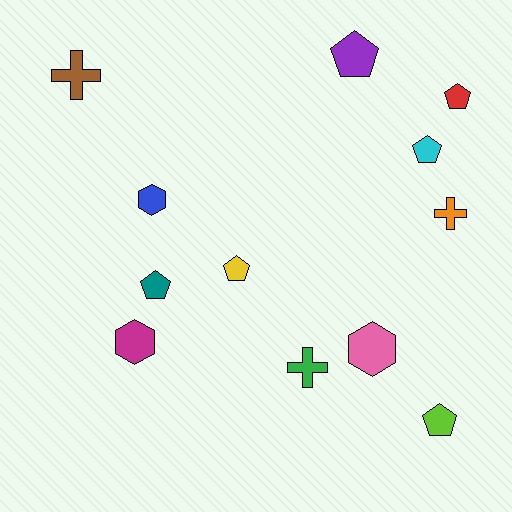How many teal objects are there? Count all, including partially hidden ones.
There is 1 teal object.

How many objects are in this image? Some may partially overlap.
There are 12 objects.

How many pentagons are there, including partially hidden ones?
There are 6 pentagons.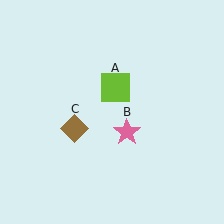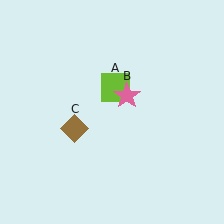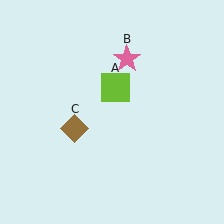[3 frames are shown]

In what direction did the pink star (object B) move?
The pink star (object B) moved up.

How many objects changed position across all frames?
1 object changed position: pink star (object B).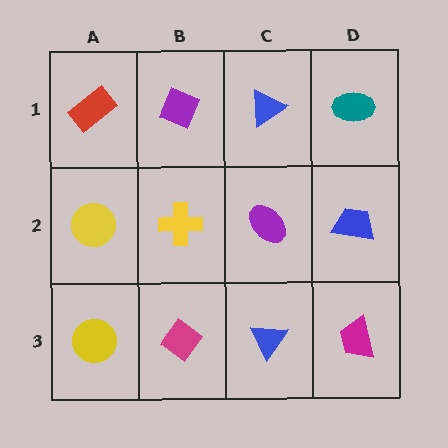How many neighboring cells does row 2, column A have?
3.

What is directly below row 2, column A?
A yellow circle.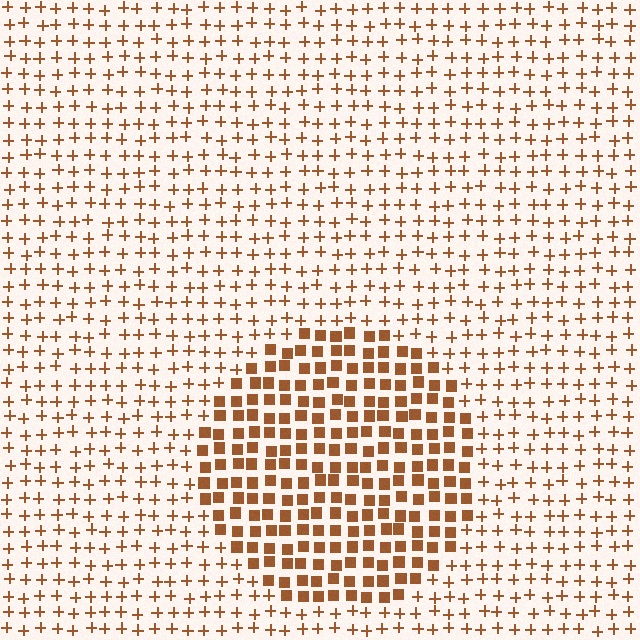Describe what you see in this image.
The image is filled with small brown elements arranged in a uniform grid. A circle-shaped region contains squares, while the surrounding area contains plus signs. The boundary is defined purely by the change in element shape.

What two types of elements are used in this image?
The image uses squares inside the circle region and plus signs outside it.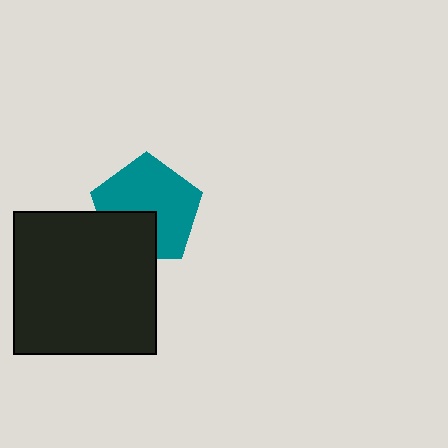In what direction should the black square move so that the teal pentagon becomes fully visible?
The black square should move down. That is the shortest direction to clear the overlap and leave the teal pentagon fully visible.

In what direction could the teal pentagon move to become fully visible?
The teal pentagon could move up. That would shift it out from behind the black square entirely.